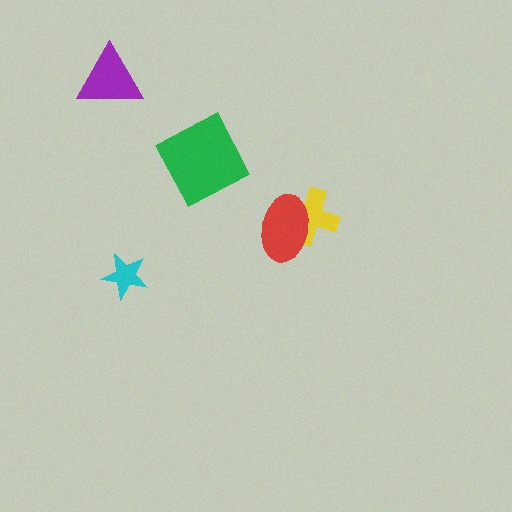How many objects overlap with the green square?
0 objects overlap with the green square.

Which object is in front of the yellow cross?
The red ellipse is in front of the yellow cross.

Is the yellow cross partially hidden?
Yes, it is partially covered by another shape.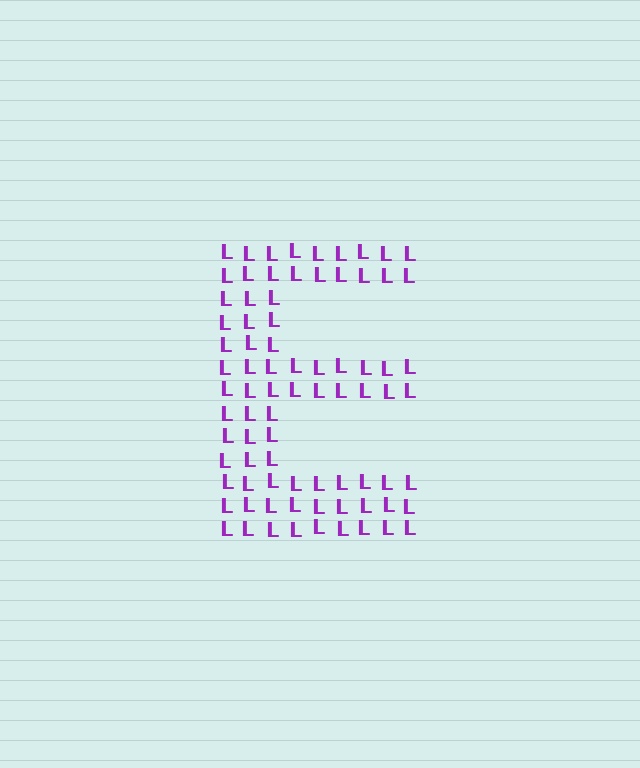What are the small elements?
The small elements are letter L's.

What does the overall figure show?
The overall figure shows the letter E.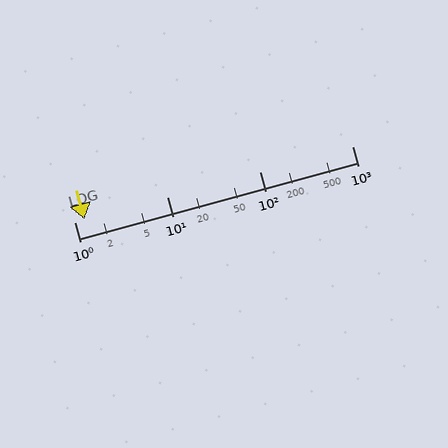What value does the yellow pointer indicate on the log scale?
The pointer indicates approximately 1.3.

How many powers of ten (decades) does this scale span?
The scale spans 3 decades, from 1 to 1000.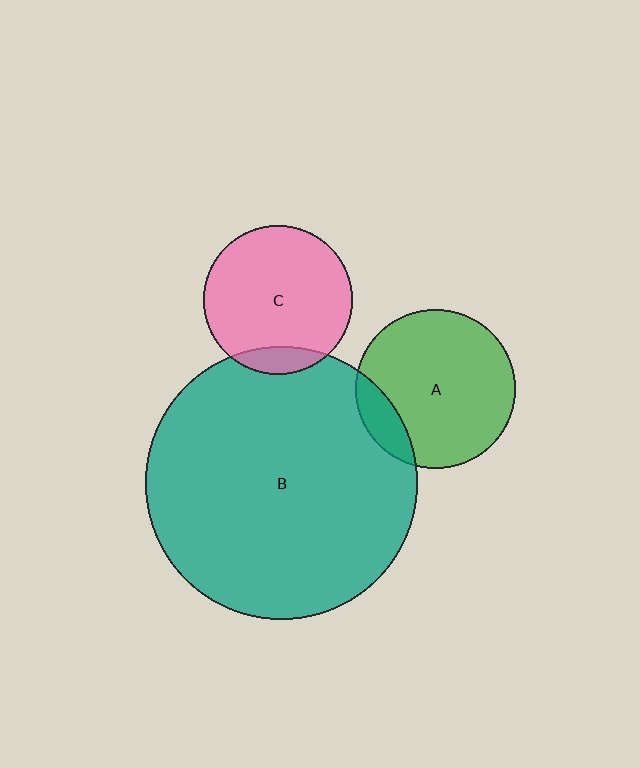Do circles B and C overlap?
Yes.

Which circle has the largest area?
Circle B (teal).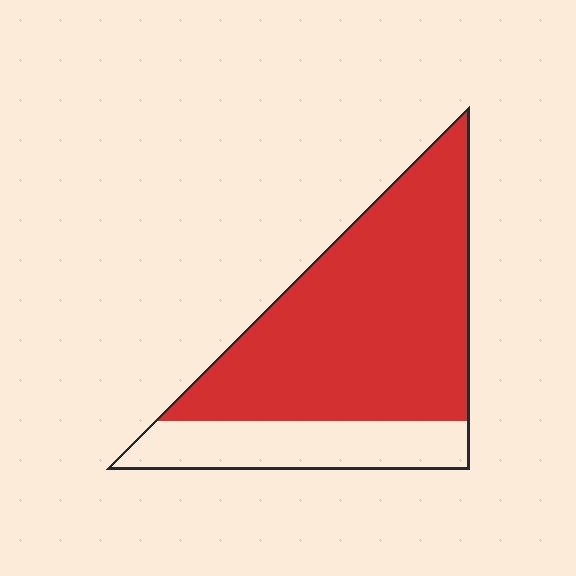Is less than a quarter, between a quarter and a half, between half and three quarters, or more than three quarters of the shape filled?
Between half and three quarters.